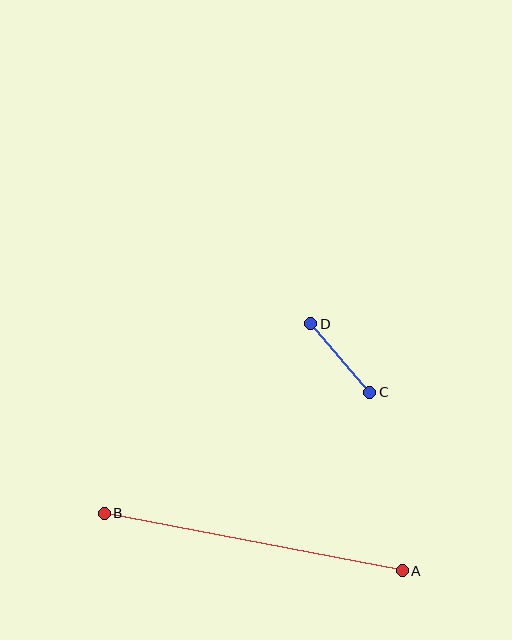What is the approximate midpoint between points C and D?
The midpoint is at approximately (340, 358) pixels.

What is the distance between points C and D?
The distance is approximately 90 pixels.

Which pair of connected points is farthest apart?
Points A and B are farthest apart.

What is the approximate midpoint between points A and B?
The midpoint is at approximately (253, 542) pixels.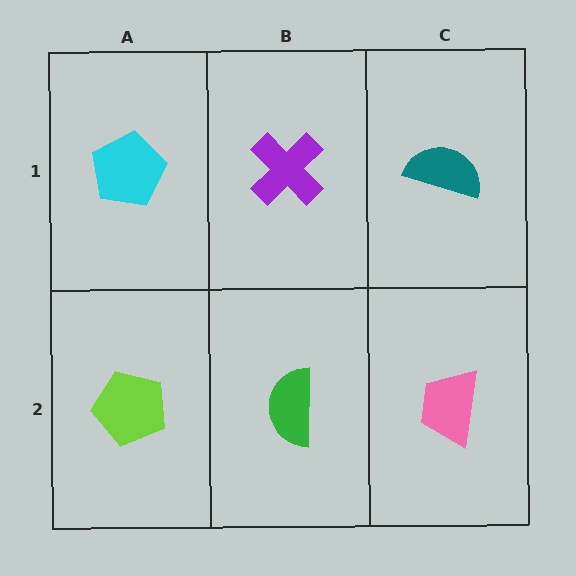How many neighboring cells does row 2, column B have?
3.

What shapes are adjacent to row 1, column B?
A green semicircle (row 2, column B), a cyan pentagon (row 1, column A), a teal semicircle (row 1, column C).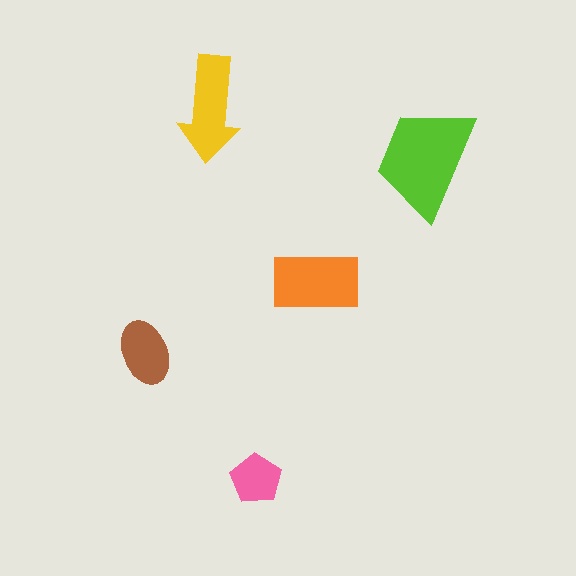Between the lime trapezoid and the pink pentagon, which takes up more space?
The lime trapezoid.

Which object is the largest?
The lime trapezoid.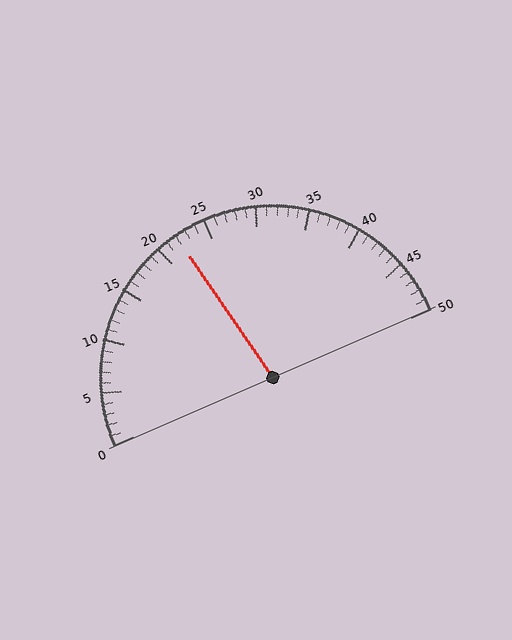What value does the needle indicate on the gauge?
The needle indicates approximately 22.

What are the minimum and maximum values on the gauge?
The gauge ranges from 0 to 50.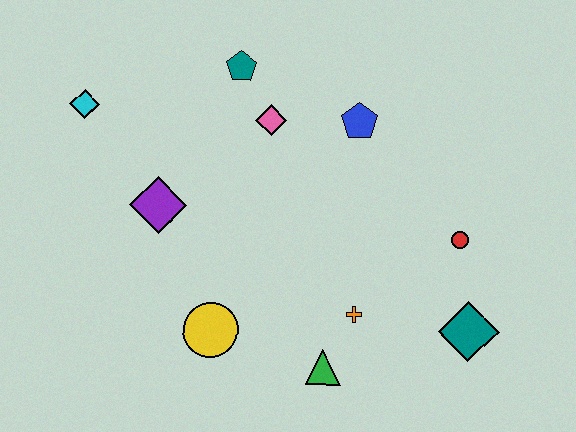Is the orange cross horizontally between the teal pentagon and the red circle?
Yes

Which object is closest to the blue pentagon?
The pink diamond is closest to the blue pentagon.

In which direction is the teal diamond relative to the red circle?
The teal diamond is below the red circle.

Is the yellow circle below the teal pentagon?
Yes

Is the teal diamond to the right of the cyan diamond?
Yes